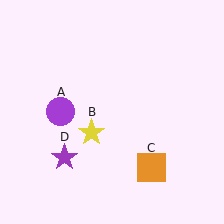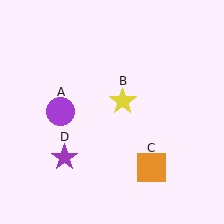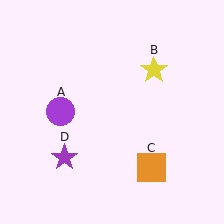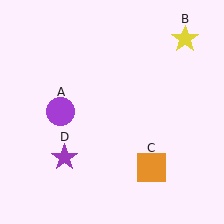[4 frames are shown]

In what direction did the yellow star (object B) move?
The yellow star (object B) moved up and to the right.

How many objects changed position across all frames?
1 object changed position: yellow star (object B).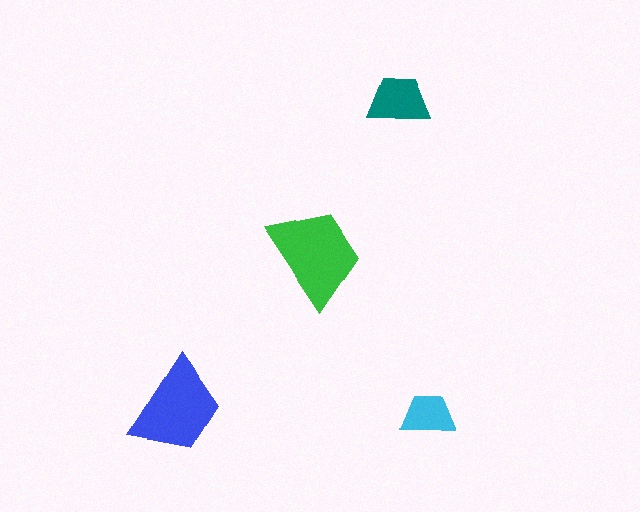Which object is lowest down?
The blue trapezoid is bottommost.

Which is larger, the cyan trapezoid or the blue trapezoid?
The blue one.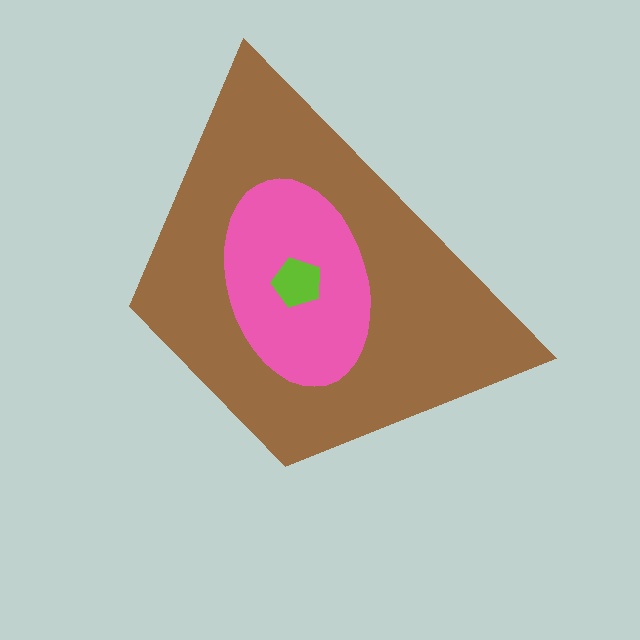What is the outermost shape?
The brown trapezoid.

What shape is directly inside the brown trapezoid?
The pink ellipse.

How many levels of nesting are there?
3.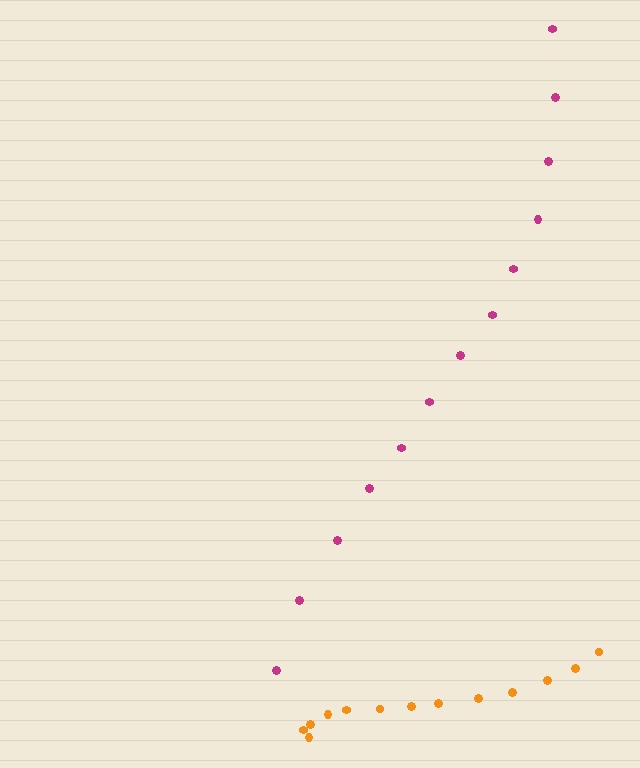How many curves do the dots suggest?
There are 2 distinct paths.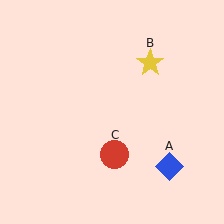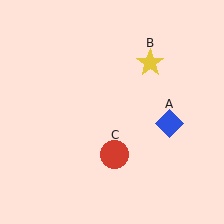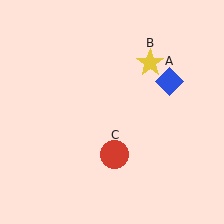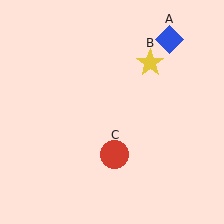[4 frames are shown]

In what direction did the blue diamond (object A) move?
The blue diamond (object A) moved up.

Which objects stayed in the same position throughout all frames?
Yellow star (object B) and red circle (object C) remained stationary.